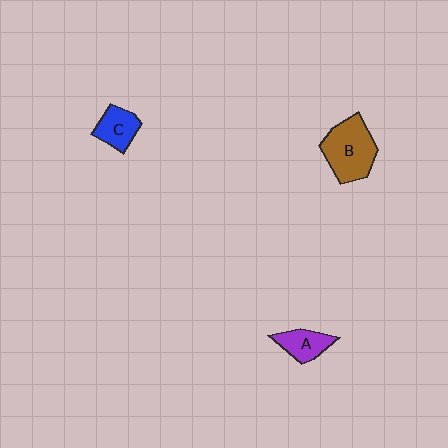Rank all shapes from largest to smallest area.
From largest to smallest: B (brown), C (blue), A (purple).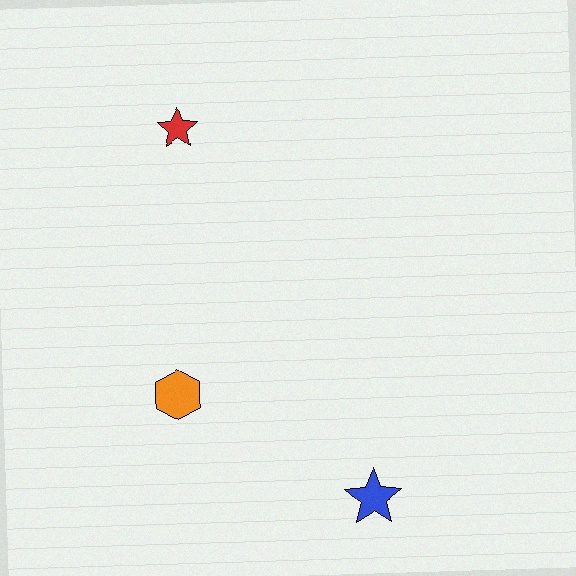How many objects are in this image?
There are 3 objects.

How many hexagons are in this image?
There is 1 hexagon.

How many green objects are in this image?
There are no green objects.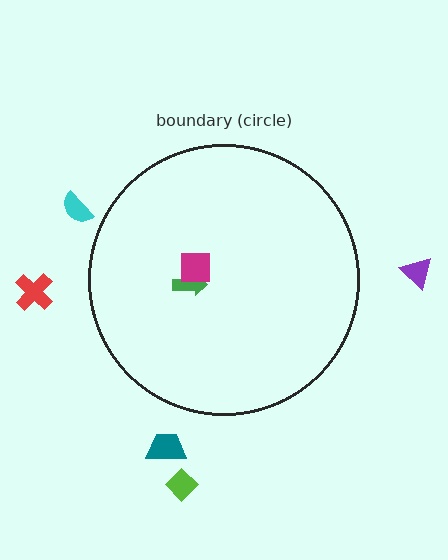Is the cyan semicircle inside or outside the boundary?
Outside.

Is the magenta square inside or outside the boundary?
Inside.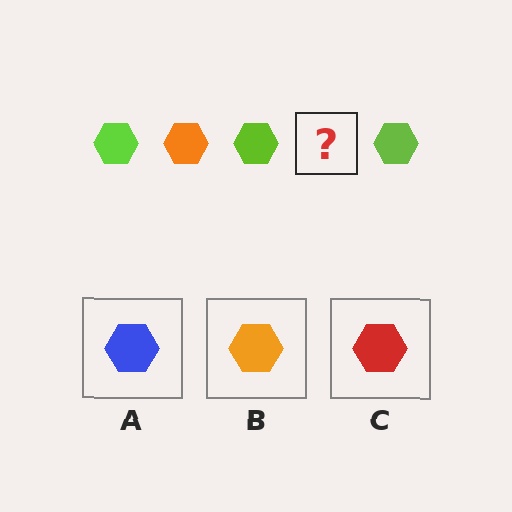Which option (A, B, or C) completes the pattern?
B.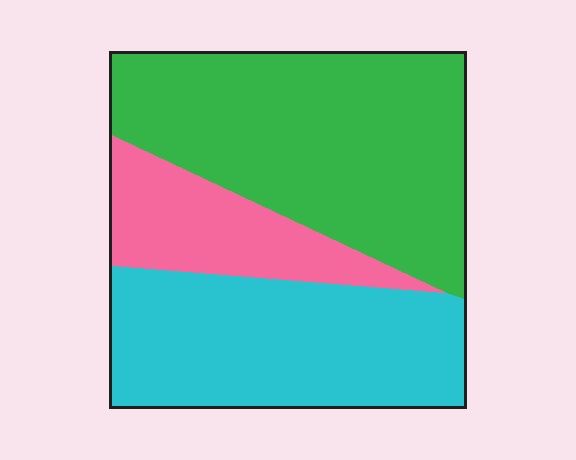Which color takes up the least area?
Pink, at roughly 15%.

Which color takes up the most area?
Green, at roughly 45%.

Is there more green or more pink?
Green.